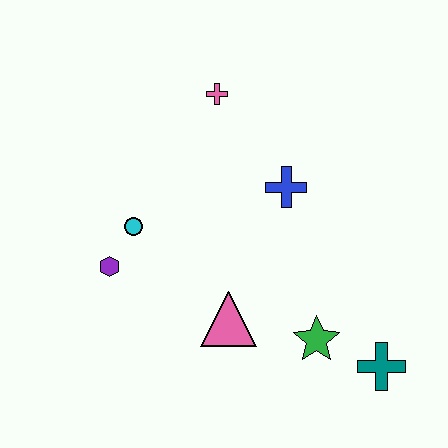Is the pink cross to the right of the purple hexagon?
Yes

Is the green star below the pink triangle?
Yes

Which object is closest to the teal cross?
The green star is closest to the teal cross.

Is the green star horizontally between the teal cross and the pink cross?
Yes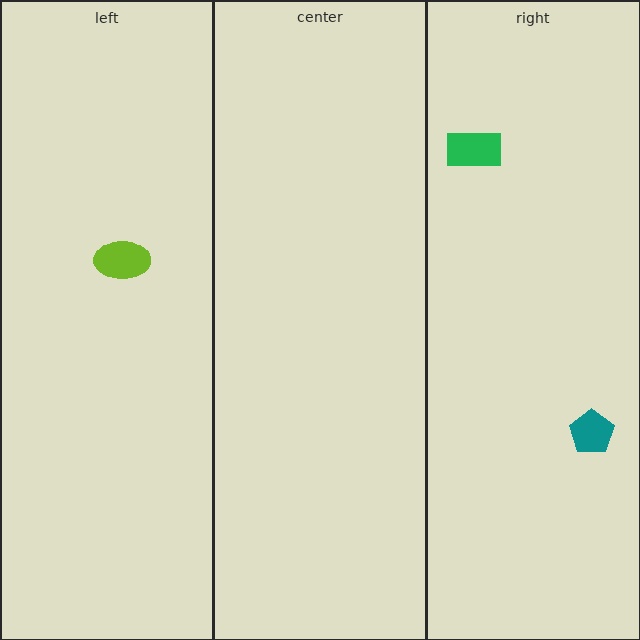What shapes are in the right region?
The green rectangle, the teal pentagon.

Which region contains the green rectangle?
The right region.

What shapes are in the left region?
The lime ellipse.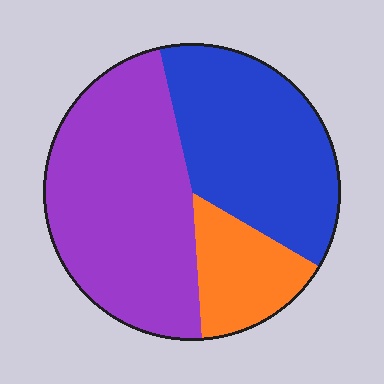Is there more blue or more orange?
Blue.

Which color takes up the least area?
Orange, at roughly 15%.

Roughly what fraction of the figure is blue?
Blue covers about 35% of the figure.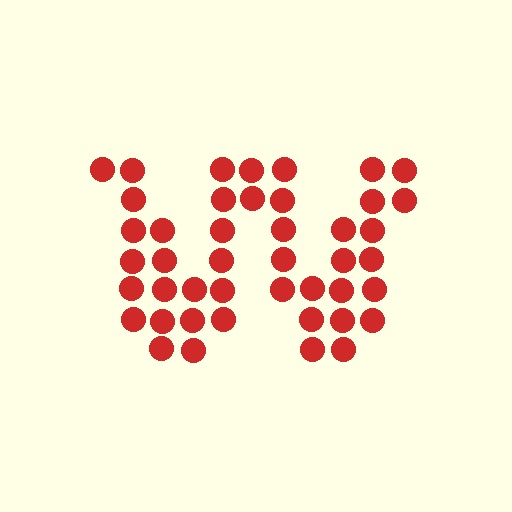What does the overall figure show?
The overall figure shows the letter W.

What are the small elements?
The small elements are circles.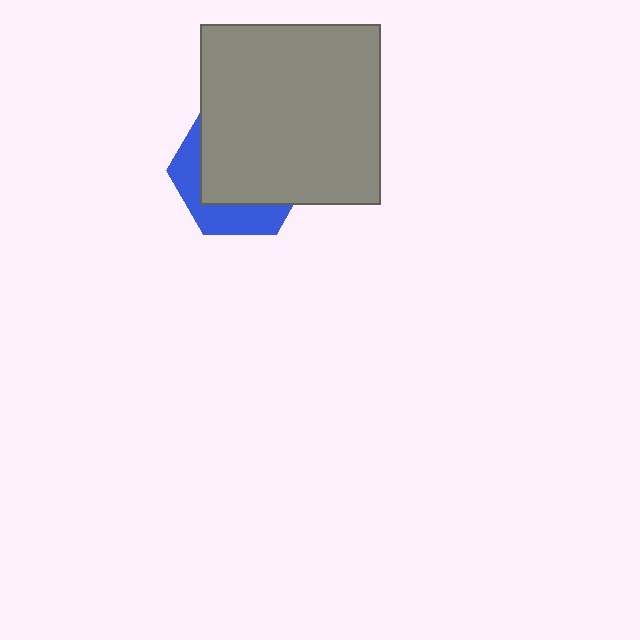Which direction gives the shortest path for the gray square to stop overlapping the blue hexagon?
Moving toward the upper-right gives the shortest separation.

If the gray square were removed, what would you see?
You would see the complete blue hexagon.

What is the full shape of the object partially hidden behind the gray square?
The partially hidden object is a blue hexagon.